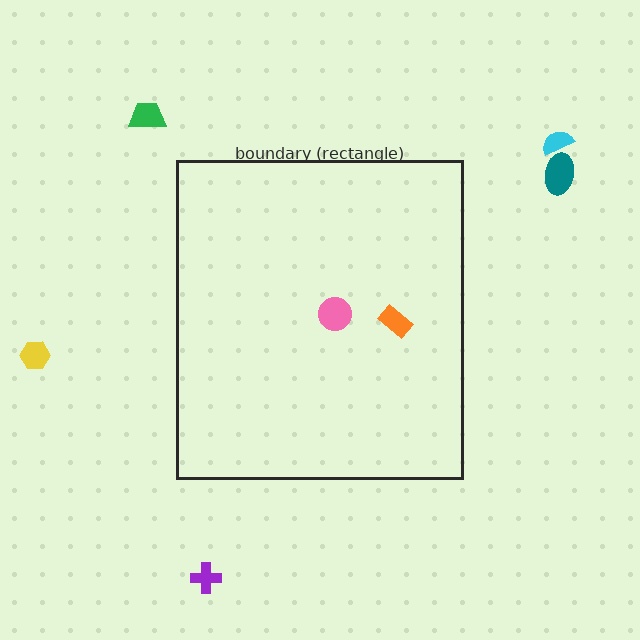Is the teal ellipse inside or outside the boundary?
Outside.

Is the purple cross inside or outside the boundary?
Outside.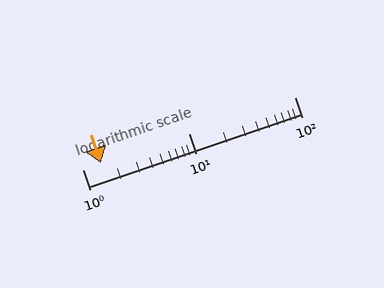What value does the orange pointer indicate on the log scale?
The pointer indicates approximately 1.5.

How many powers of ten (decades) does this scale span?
The scale spans 2 decades, from 1 to 100.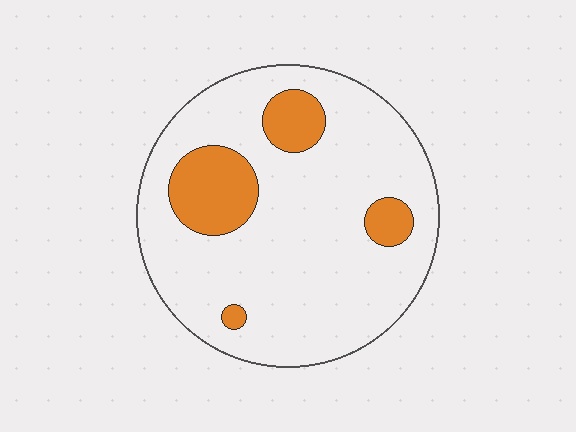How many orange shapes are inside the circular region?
4.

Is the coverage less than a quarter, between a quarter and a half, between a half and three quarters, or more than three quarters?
Less than a quarter.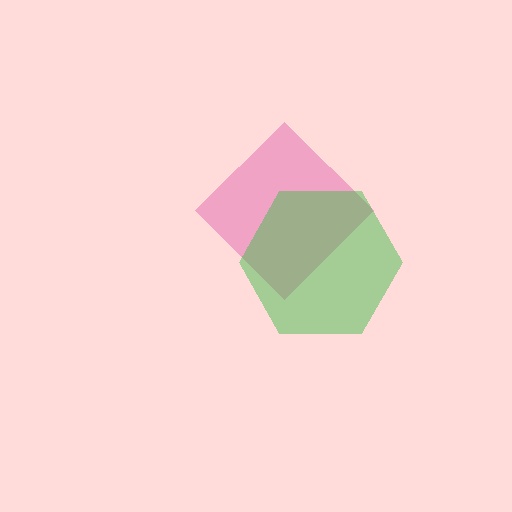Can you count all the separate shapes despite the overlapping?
Yes, there are 2 separate shapes.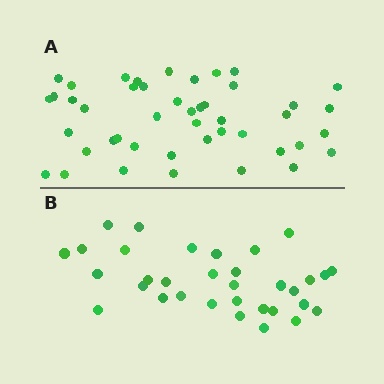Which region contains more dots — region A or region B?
Region A (the top region) has more dots.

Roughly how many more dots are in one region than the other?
Region A has roughly 12 or so more dots than region B.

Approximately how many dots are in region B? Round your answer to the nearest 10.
About 30 dots. (The exact count is 33, which rounds to 30.)